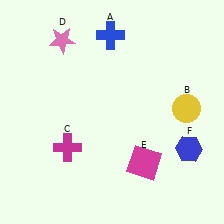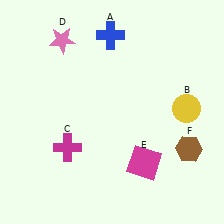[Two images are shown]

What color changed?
The hexagon (F) changed from blue in Image 1 to brown in Image 2.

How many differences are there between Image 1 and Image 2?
There is 1 difference between the two images.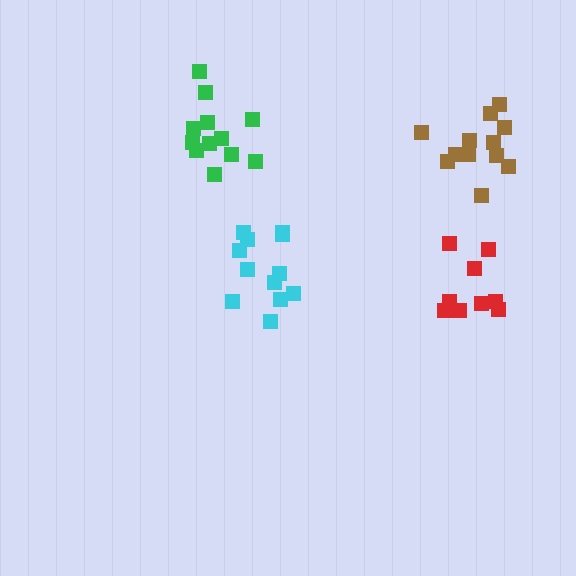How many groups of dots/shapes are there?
There are 4 groups.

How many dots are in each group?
Group 1: 9 dots, Group 2: 12 dots, Group 3: 12 dots, Group 4: 12 dots (45 total).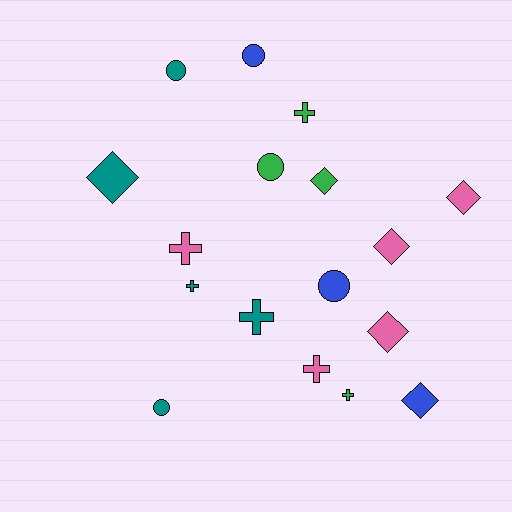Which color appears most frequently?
Pink, with 5 objects.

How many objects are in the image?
There are 17 objects.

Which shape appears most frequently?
Cross, with 6 objects.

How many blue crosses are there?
There are no blue crosses.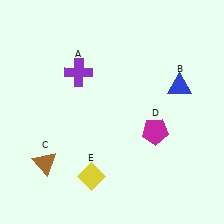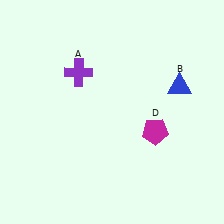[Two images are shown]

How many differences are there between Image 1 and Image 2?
There are 2 differences between the two images.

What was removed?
The brown triangle (C), the yellow diamond (E) were removed in Image 2.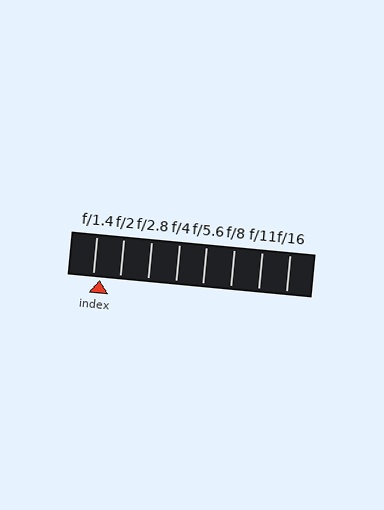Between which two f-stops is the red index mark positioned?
The index mark is between f/1.4 and f/2.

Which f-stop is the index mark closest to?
The index mark is closest to f/1.4.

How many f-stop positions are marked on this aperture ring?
There are 8 f-stop positions marked.